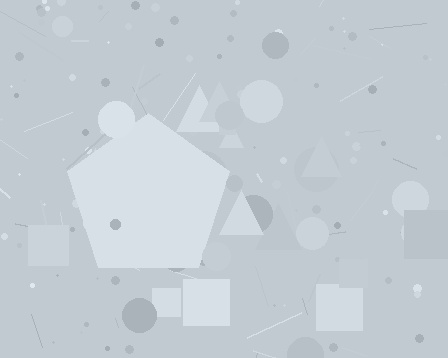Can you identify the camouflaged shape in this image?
The camouflaged shape is a pentagon.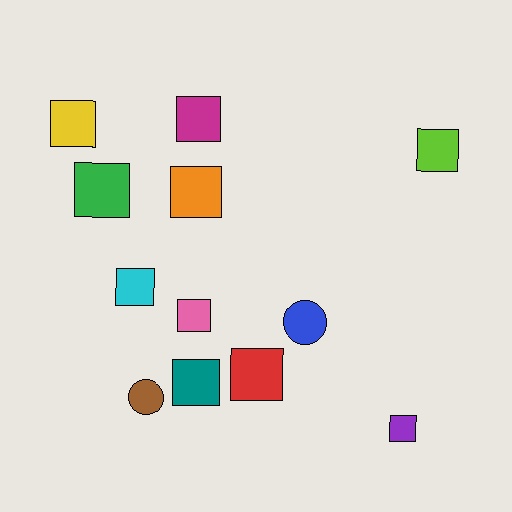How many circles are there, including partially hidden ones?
There are 2 circles.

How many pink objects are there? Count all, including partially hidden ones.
There is 1 pink object.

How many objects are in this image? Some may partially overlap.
There are 12 objects.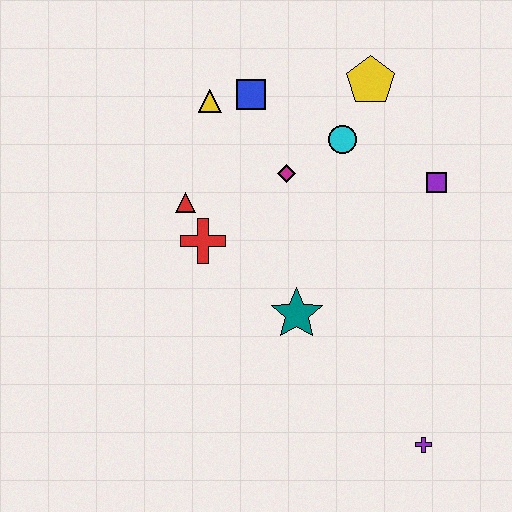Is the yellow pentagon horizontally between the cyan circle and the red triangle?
No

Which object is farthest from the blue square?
The purple cross is farthest from the blue square.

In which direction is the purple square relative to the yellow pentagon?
The purple square is below the yellow pentagon.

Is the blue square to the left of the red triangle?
No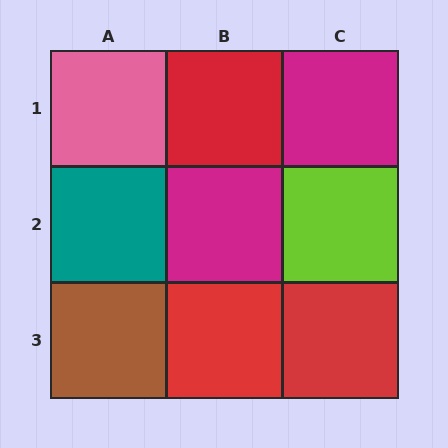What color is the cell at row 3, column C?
Red.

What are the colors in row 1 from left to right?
Pink, red, magenta.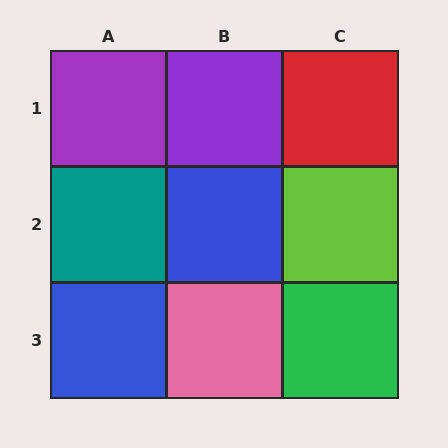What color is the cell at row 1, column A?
Purple.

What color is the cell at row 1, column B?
Purple.